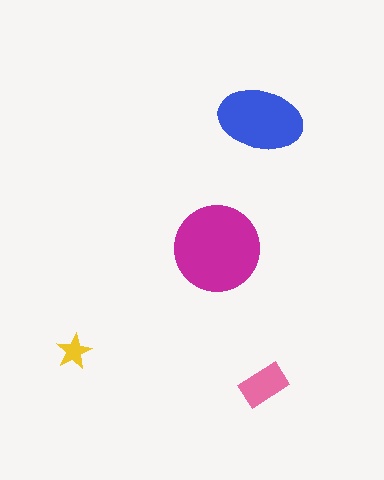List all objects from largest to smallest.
The magenta circle, the blue ellipse, the pink rectangle, the yellow star.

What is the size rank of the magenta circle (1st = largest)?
1st.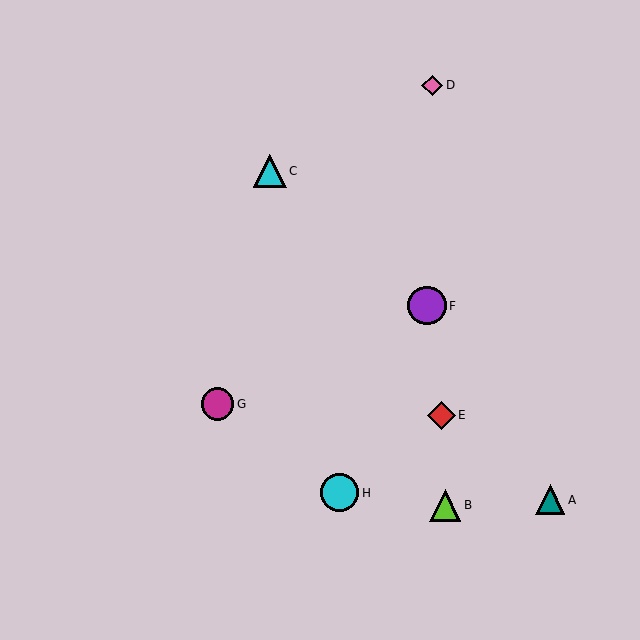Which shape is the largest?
The purple circle (labeled F) is the largest.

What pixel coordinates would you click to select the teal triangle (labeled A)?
Click at (550, 500) to select the teal triangle A.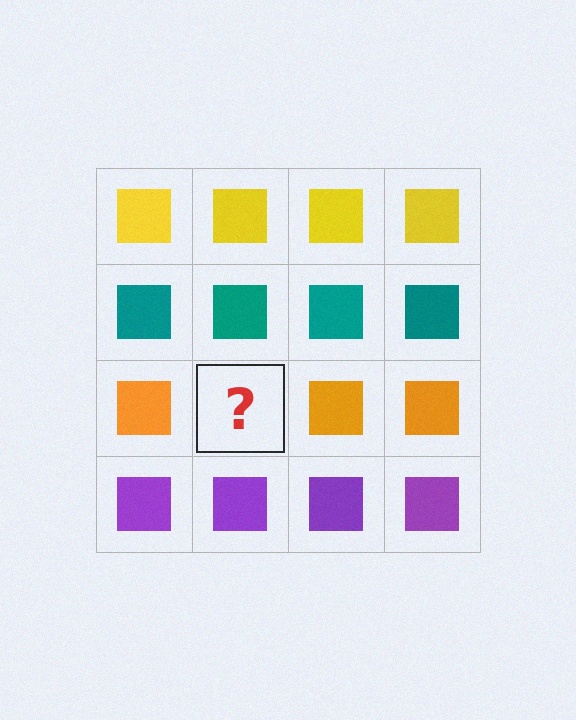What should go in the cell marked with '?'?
The missing cell should contain an orange square.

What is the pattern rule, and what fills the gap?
The rule is that each row has a consistent color. The gap should be filled with an orange square.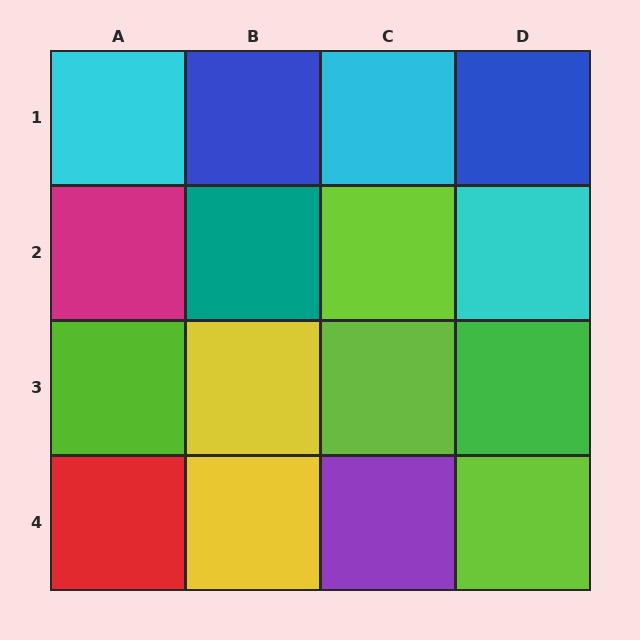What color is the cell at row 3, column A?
Lime.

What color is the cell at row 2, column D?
Cyan.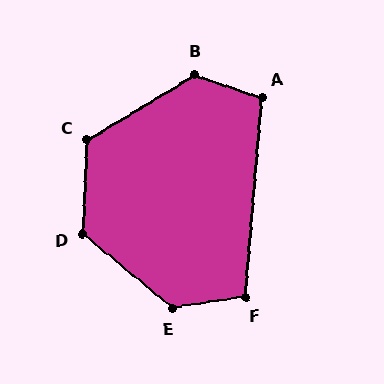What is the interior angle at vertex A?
Approximately 104 degrees (obtuse).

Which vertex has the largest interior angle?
E, at approximately 132 degrees.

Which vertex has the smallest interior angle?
F, at approximately 104 degrees.